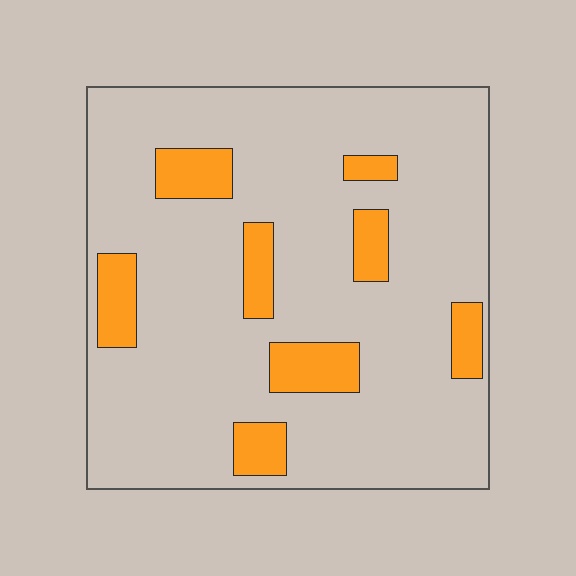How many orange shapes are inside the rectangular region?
8.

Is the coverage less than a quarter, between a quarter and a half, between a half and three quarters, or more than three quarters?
Less than a quarter.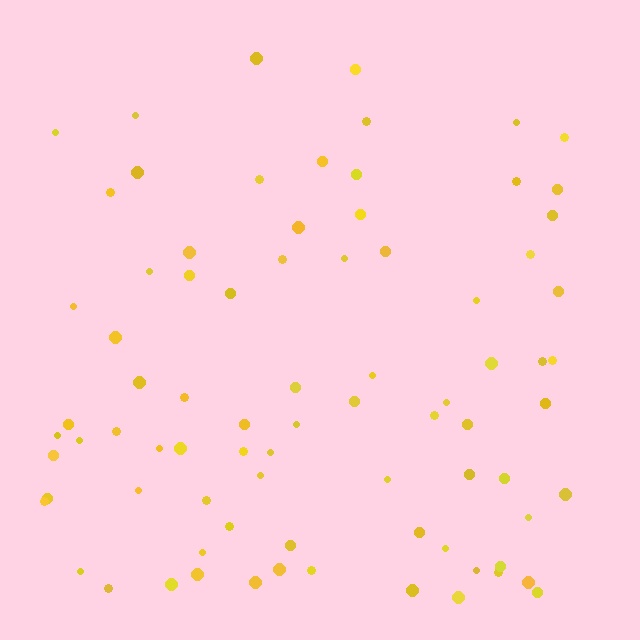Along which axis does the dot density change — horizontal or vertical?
Vertical.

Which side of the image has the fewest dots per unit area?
The top.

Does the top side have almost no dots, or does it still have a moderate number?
Still a moderate number, just noticeably fewer than the bottom.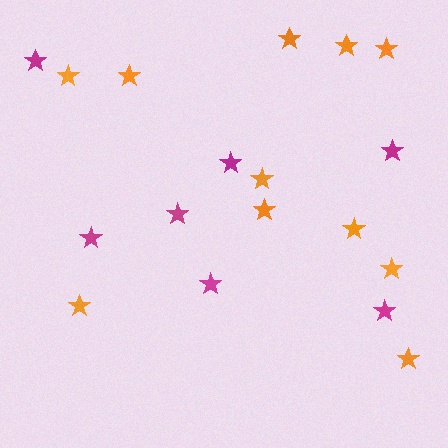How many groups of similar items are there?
There are 2 groups: one group of magenta stars (7) and one group of orange stars (11).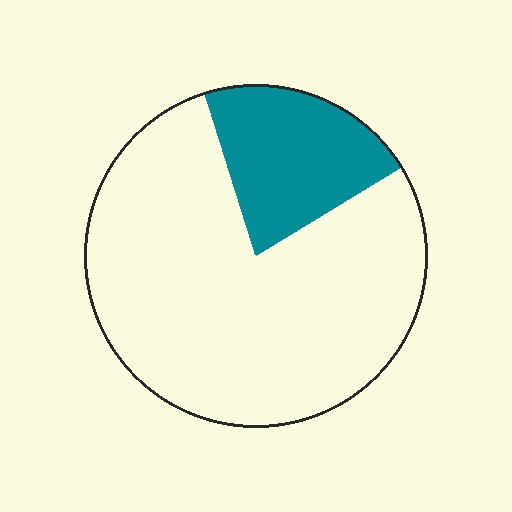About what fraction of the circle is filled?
About one fifth (1/5).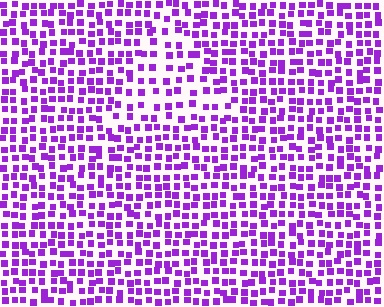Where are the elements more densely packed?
The elements are more densely packed outside the triangle boundary.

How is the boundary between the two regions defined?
The boundary is defined by a change in element density (approximately 1.7x ratio). All elements are the same color, size, and shape.